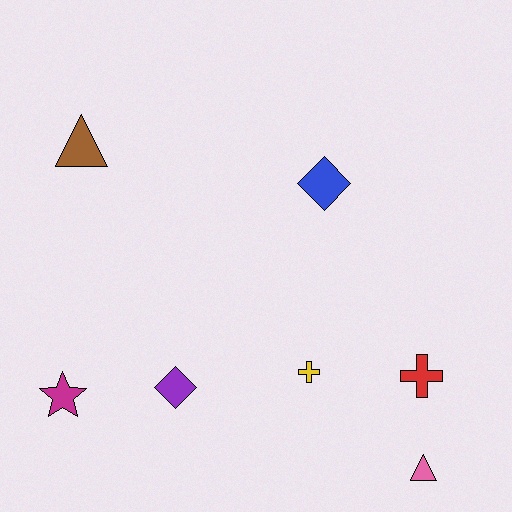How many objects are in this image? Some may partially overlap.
There are 7 objects.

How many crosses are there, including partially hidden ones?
There are 2 crosses.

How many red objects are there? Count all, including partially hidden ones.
There is 1 red object.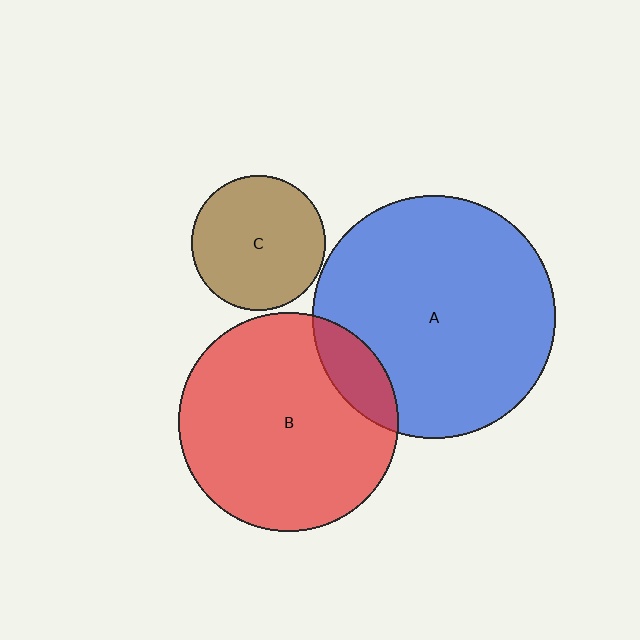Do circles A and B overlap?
Yes.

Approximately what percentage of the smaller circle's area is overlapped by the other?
Approximately 15%.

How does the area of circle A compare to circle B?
Approximately 1.2 times.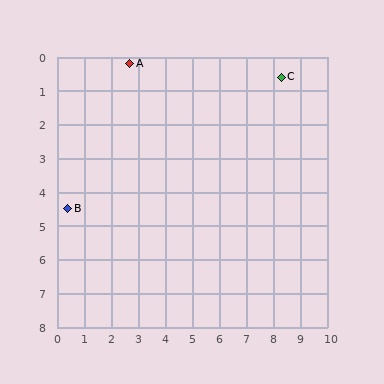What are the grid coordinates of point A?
Point A is at approximately (2.7, 0.2).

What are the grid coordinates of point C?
Point C is at approximately (8.3, 0.6).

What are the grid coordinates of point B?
Point B is at approximately (0.4, 4.5).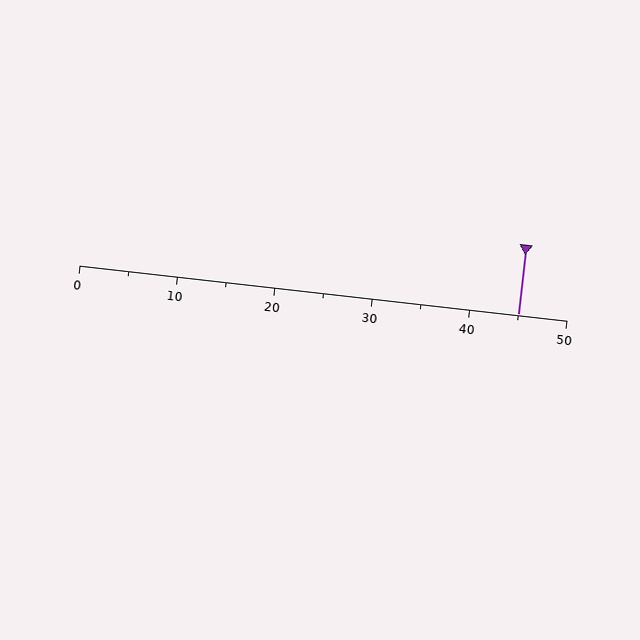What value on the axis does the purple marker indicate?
The marker indicates approximately 45.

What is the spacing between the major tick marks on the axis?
The major ticks are spaced 10 apart.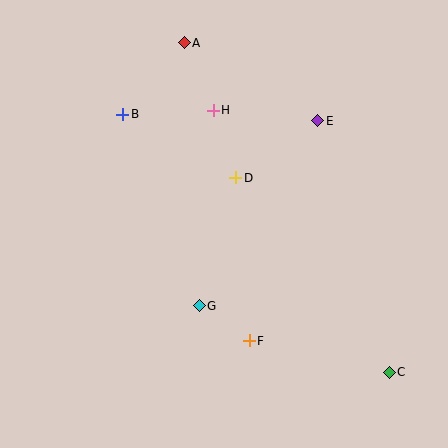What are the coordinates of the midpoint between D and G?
The midpoint between D and G is at (217, 242).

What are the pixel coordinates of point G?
Point G is at (199, 306).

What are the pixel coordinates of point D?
Point D is at (236, 178).